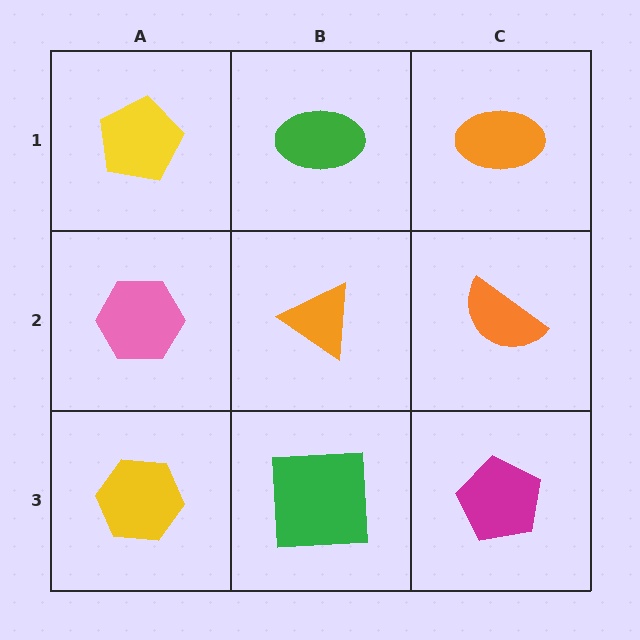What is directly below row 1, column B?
An orange triangle.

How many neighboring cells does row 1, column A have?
2.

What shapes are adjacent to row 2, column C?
An orange ellipse (row 1, column C), a magenta pentagon (row 3, column C), an orange triangle (row 2, column B).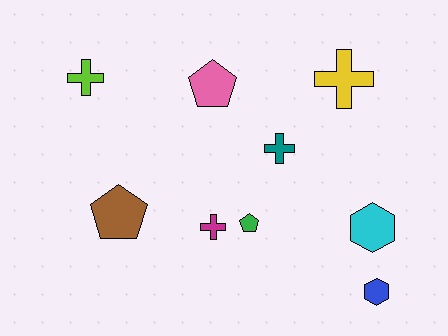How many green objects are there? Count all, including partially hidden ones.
There is 1 green object.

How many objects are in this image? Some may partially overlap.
There are 9 objects.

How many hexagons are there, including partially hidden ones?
There are 2 hexagons.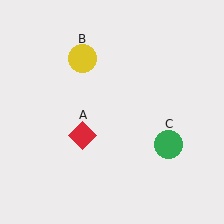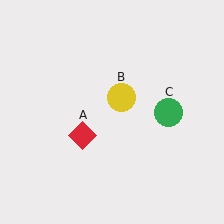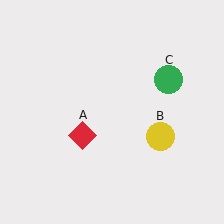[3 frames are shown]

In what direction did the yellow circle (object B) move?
The yellow circle (object B) moved down and to the right.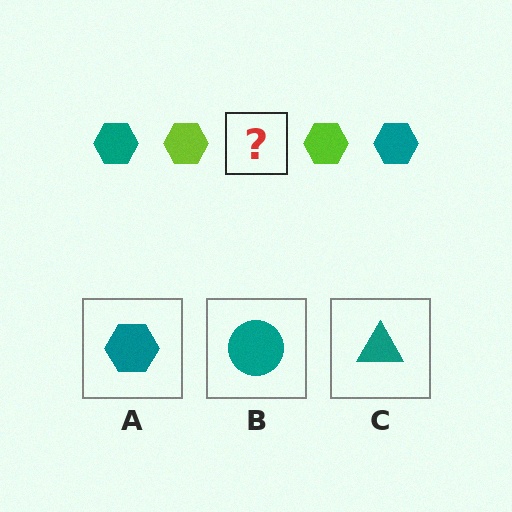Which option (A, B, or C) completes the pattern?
A.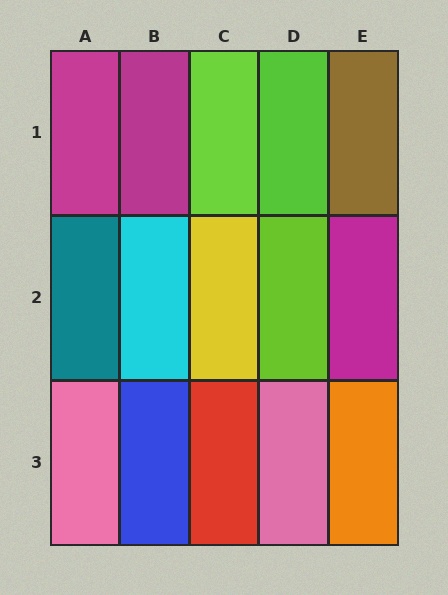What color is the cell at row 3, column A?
Pink.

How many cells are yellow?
1 cell is yellow.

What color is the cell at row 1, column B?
Magenta.